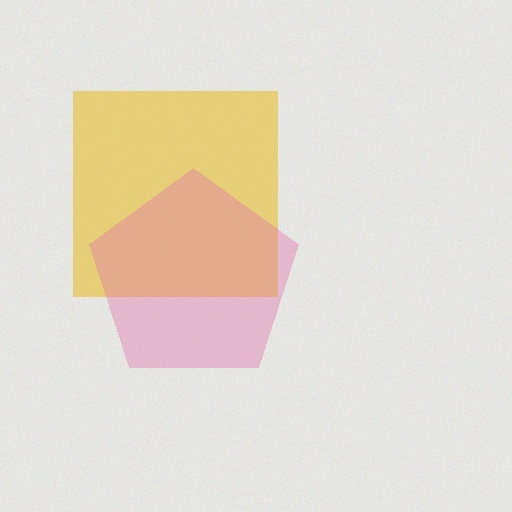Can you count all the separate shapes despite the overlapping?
Yes, there are 2 separate shapes.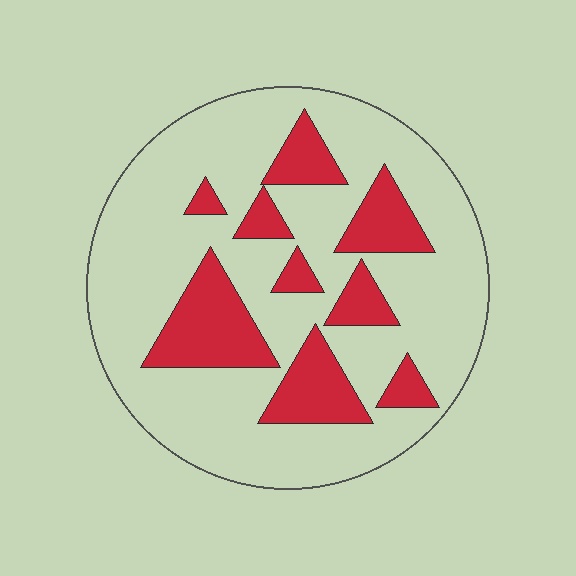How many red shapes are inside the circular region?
9.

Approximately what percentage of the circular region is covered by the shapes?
Approximately 25%.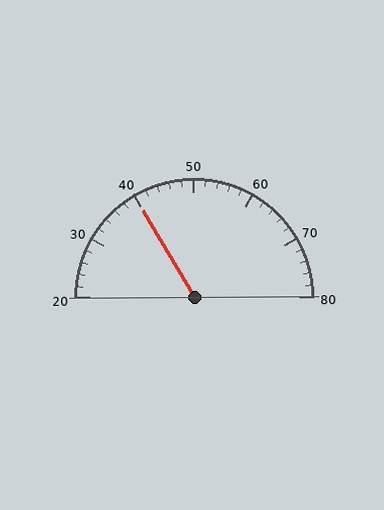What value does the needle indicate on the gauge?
The needle indicates approximately 40.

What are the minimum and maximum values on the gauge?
The gauge ranges from 20 to 80.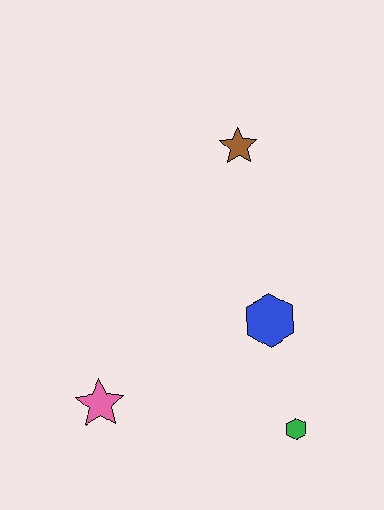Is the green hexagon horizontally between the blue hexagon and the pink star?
No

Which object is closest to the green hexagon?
The blue hexagon is closest to the green hexagon.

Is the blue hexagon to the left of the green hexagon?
Yes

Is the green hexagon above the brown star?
No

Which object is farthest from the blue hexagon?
The pink star is farthest from the blue hexagon.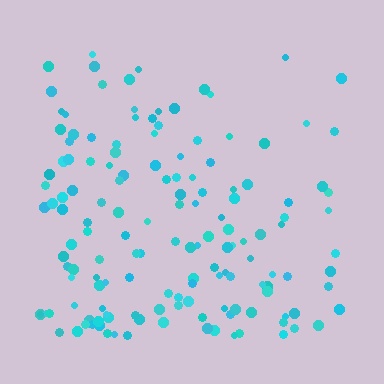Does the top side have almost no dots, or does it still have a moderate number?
Still a moderate number, just noticeably fewer than the bottom.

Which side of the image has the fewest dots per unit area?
The top.